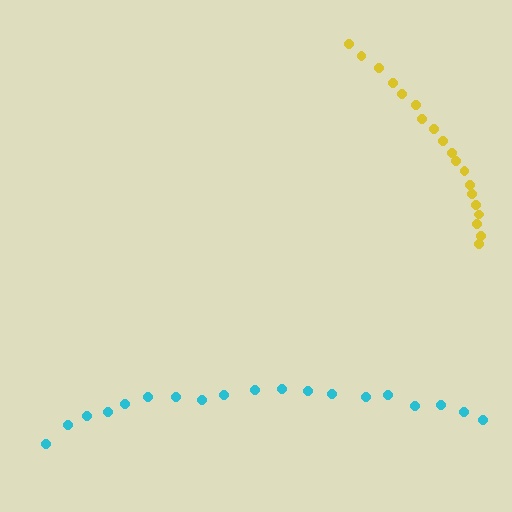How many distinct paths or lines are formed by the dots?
There are 2 distinct paths.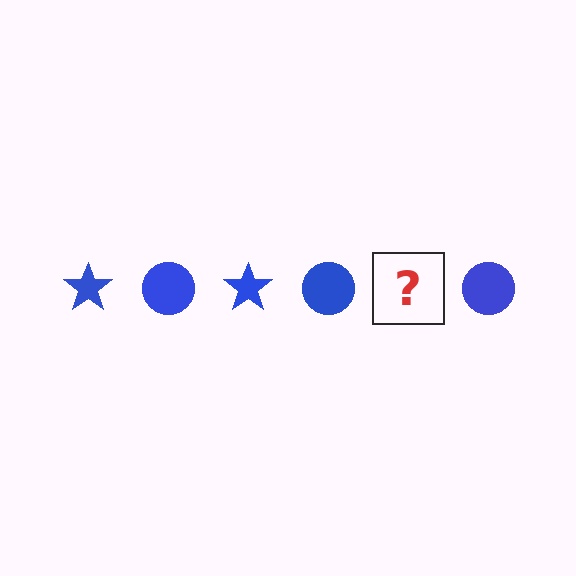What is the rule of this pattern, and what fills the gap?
The rule is that the pattern cycles through star, circle shapes in blue. The gap should be filled with a blue star.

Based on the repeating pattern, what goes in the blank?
The blank should be a blue star.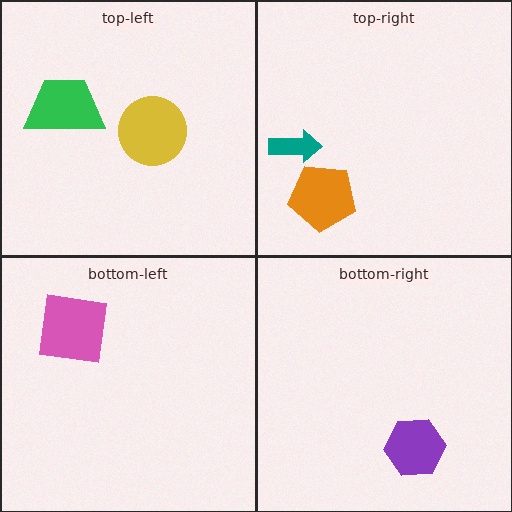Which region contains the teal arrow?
The top-right region.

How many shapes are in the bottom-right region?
1.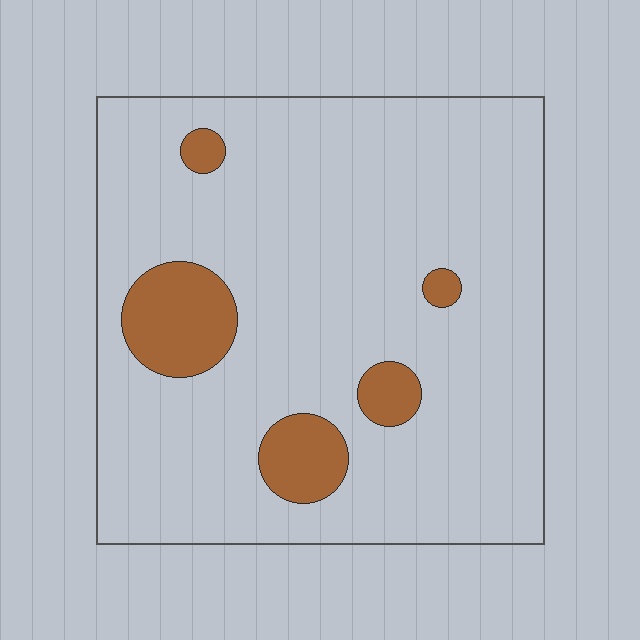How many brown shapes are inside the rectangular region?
5.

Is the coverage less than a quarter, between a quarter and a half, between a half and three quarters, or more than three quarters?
Less than a quarter.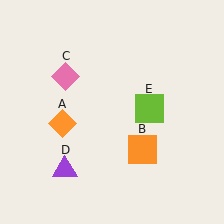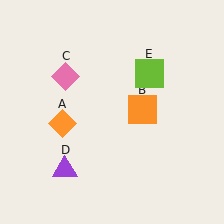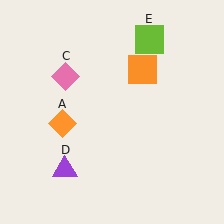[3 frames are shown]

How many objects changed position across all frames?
2 objects changed position: orange square (object B), lime square (object E).